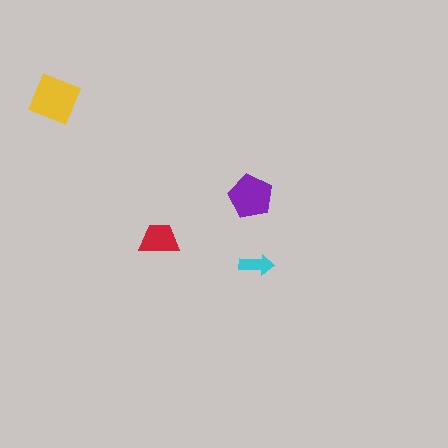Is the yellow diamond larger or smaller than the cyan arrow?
Larger.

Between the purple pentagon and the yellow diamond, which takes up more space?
The yellow diamond.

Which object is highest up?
The yellow diamond is topmost.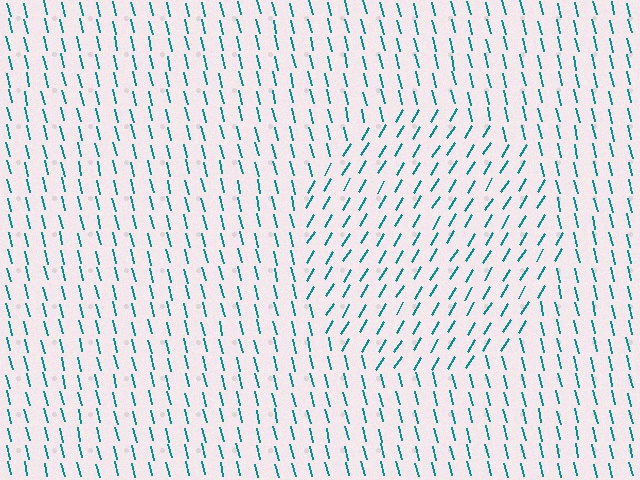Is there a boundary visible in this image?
Yes, there is a texture boundary formed by a change in line orientation.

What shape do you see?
I see a circle.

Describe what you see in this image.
The image is filled with small teal line segments. A circle region in the image has lines oriented differently from the surrounding lines, creating a visible texture boundary.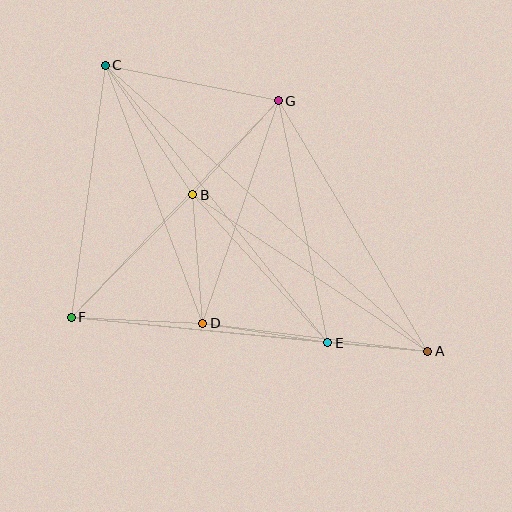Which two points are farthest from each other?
Points A and C are farthest from each other.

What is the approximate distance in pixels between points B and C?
The distance between B and C is approximately 156 pixels.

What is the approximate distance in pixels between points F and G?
The distance between F and G is approximately 299 pixels.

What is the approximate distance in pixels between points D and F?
The distance between D and F is approximately 132 pixels.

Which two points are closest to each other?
Points A and E are closest to each other.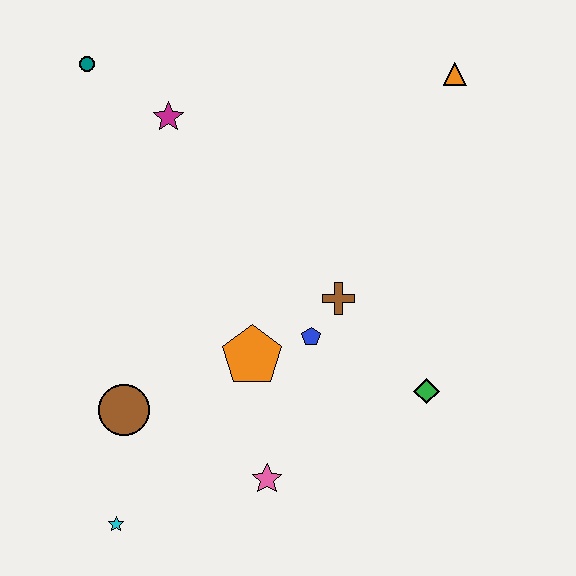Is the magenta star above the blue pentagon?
Yes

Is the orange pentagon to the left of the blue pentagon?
Yes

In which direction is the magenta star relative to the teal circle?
The magenta star is to the right of the teal circle.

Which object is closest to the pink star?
The orange pentagon is closest to the pink star.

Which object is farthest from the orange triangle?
The cyan star is farthest from the orange triangle.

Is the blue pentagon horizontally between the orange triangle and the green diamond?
No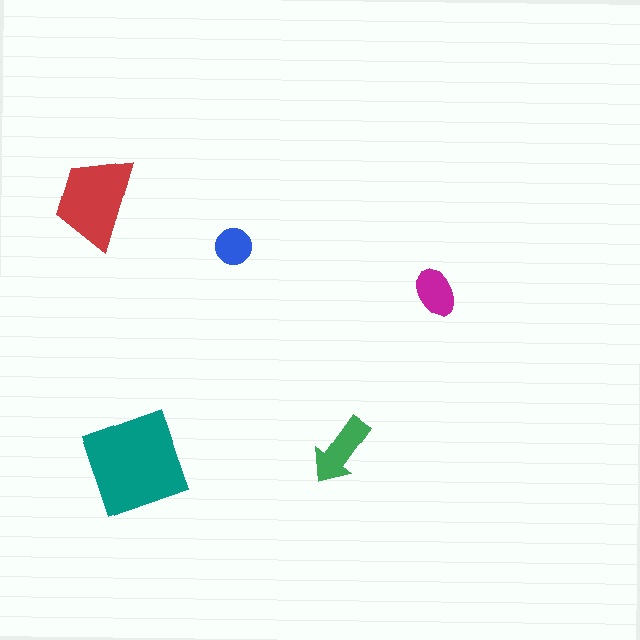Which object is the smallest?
The blue circle.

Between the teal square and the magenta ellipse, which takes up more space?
The teal square.